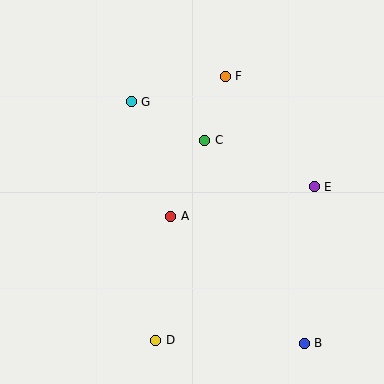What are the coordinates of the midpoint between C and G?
The midpoint between C and G is at (168, 121).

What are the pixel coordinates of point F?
Point F is at (225, 76).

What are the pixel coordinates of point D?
Point D is at (155, 340).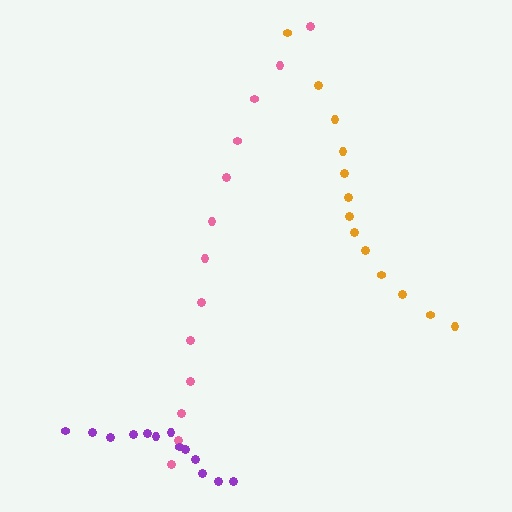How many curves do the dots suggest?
There are 3 distinct paths.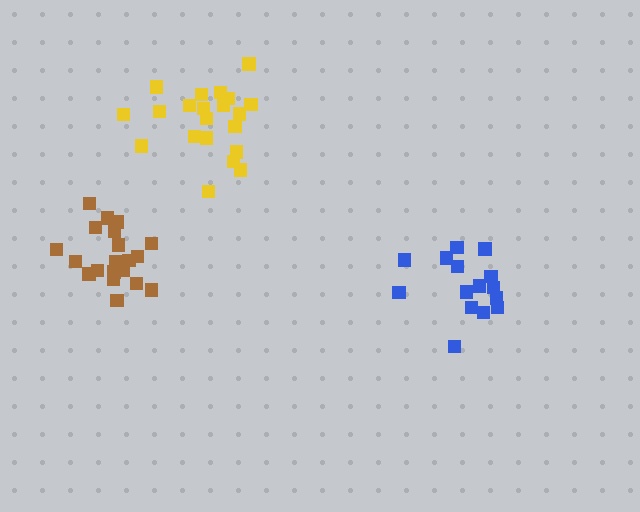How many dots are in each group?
Group 1: 20 dots, Group 2: 21 dots, Group 3: 15 dots (56 total).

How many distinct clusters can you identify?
There are 3 distinct clusters.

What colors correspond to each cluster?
The clusters are colored: brown, yellow, blue.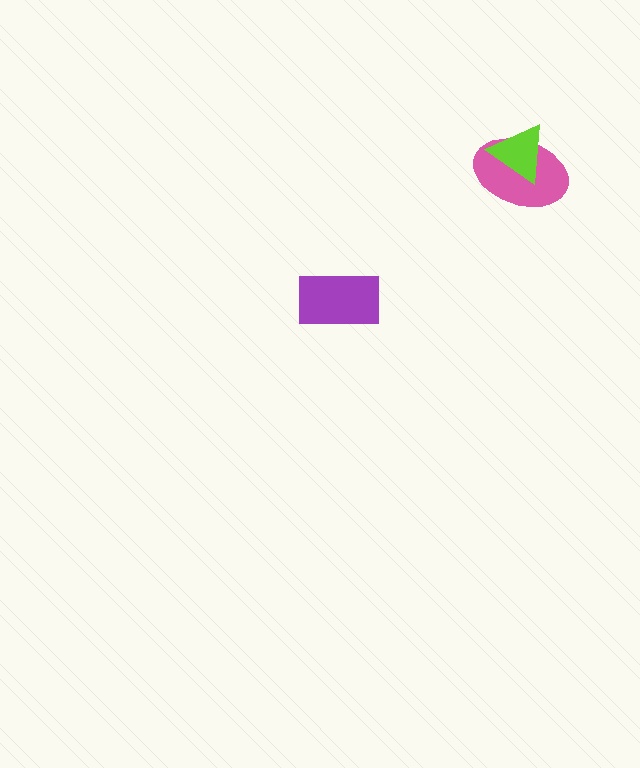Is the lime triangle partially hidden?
No, no other shape covers it.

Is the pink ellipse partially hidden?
Yes, it is partially covered by another shape.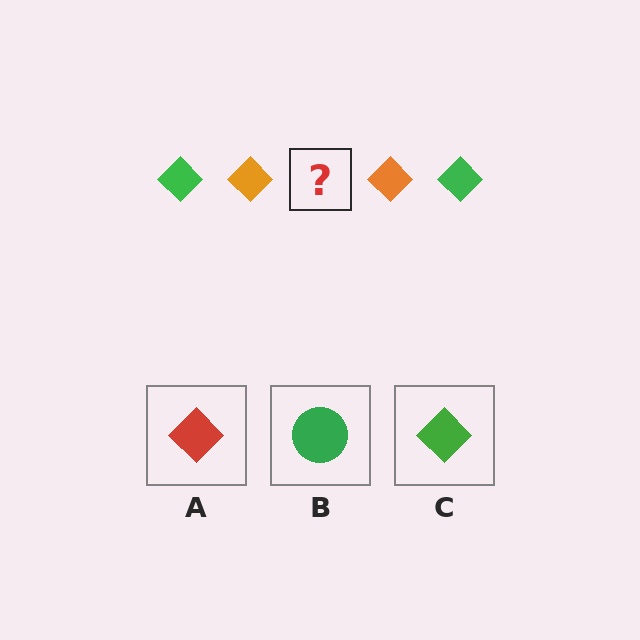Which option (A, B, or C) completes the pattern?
C.